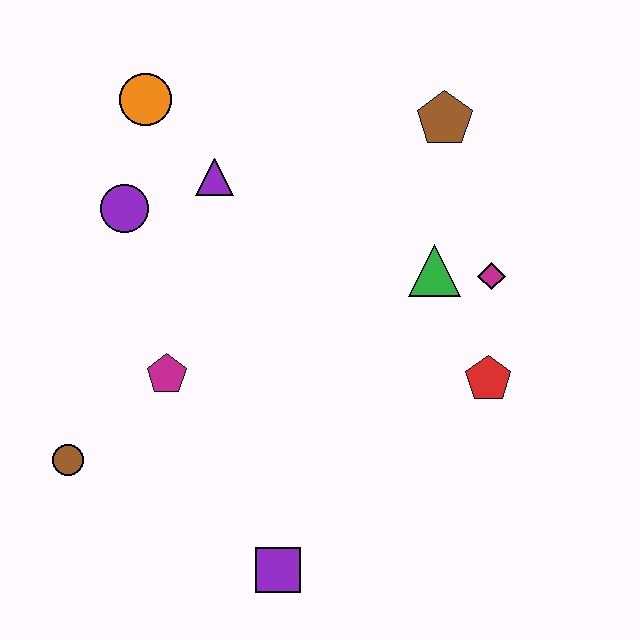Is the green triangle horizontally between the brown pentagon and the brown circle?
Yes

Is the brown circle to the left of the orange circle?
Yes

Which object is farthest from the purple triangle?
The purple square is farthest from the purple triangle.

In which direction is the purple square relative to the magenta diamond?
The purple square is below the magenta diamond.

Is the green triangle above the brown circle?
Yes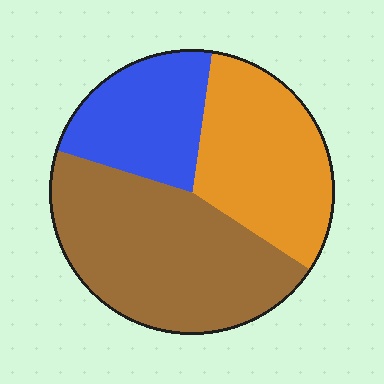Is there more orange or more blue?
Orange.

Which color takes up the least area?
Blue, at roughly 25%.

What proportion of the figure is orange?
Orange covers 32% of the figure.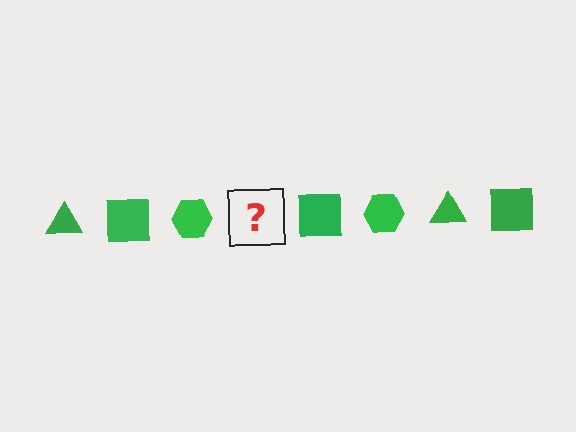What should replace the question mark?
The question mark should be replaced with a green triangle.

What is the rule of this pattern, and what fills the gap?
The rule is that the pattern cycles through triangle, square, hexagon shapes in green. The gap should be filled with a green triangle.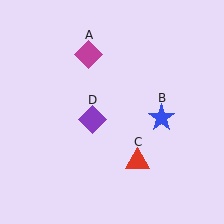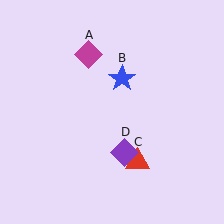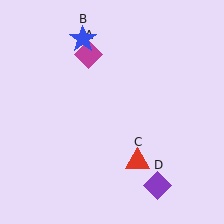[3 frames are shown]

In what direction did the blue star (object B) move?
The blue star (object B) moved up and to the left.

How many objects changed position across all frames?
2 objects changed position: blue star (object B), purple diamond (object D).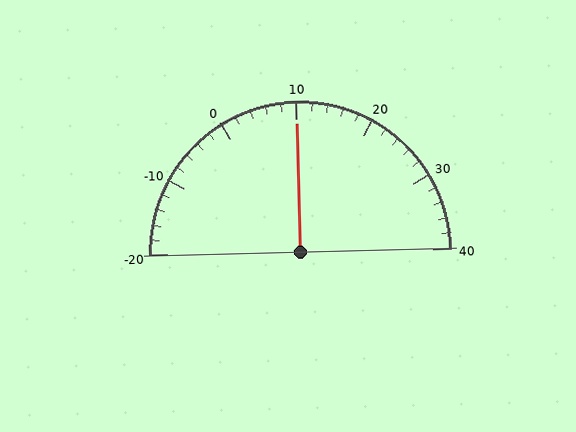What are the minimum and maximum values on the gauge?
The gauge ranges from -20 to 40.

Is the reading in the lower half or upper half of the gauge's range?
The reading is in the upper half of the range (-20 to 40).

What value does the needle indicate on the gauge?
The needle indicates approximately 10.